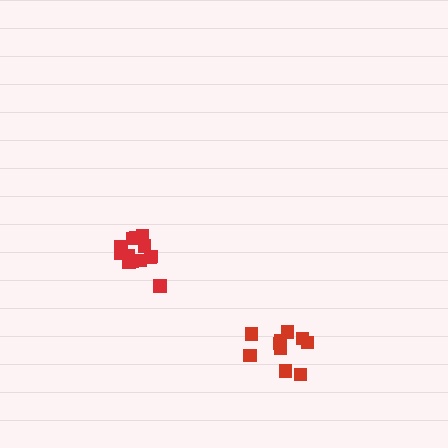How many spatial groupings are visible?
There are 2 spatial groupings.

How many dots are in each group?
Group 1: 10 dots, Group 2: 13 dots (23 total).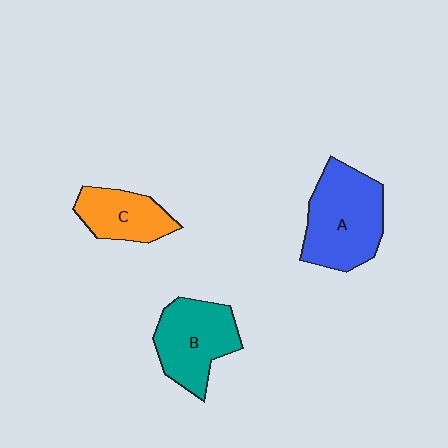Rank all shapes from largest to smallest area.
From largest to smallest: A (blue), B (teal), C (orange).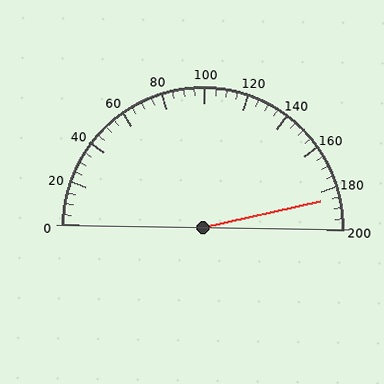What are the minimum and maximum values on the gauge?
The gauge ranges from 0 to 200.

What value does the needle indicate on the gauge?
The needle indicates approximately 185.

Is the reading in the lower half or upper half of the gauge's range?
The reading is in the upper half of the range (0 to 200).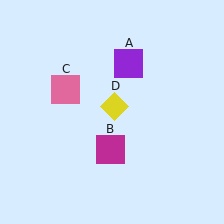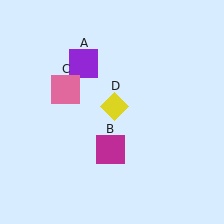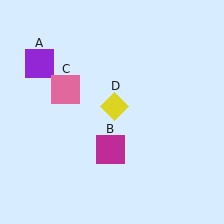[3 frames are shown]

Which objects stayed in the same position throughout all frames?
Magenta square (object B) and pink square (object C) and yellow diamond (object D) remained stationary.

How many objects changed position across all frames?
1 object changed position: purple square (object A).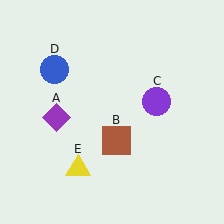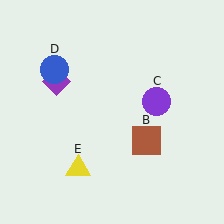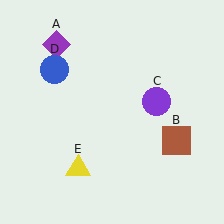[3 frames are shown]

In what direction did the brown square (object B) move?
The brown square (object B) moved right.